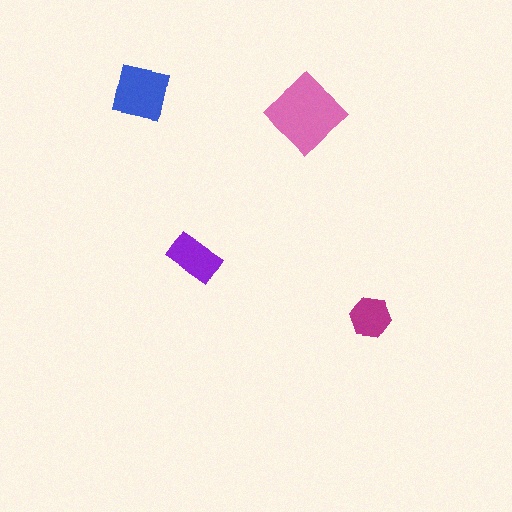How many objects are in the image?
There are 4 objects in the image.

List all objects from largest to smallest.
The pink diamond, the blue square, the purple rectangle, the magenta hexagon.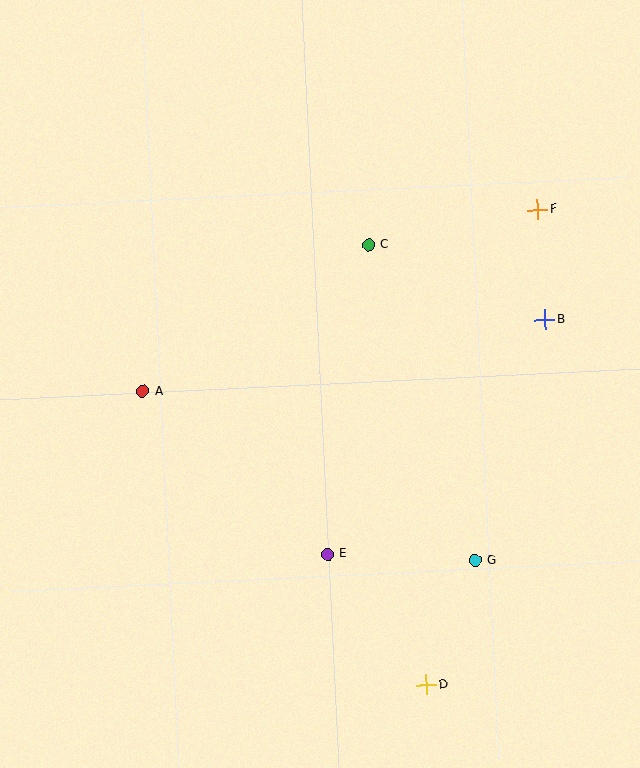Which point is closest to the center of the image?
Point C at (369, 245) is closest to the center.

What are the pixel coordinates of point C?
Point C is at (369, 245).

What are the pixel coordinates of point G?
Point G is at (475, 560).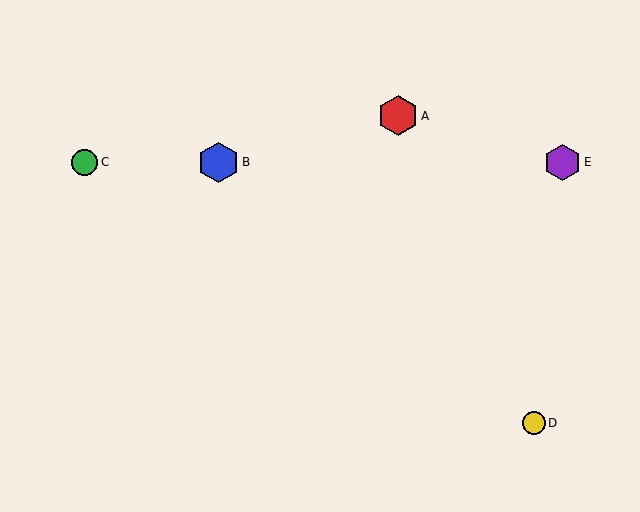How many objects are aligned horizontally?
3 objects (B, C, E) are aligned horizontally.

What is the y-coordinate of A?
Object A is at y≈116.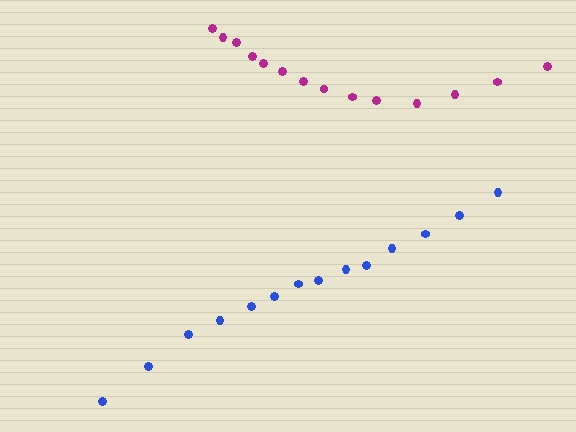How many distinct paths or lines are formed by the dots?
There are 2 distinct paths.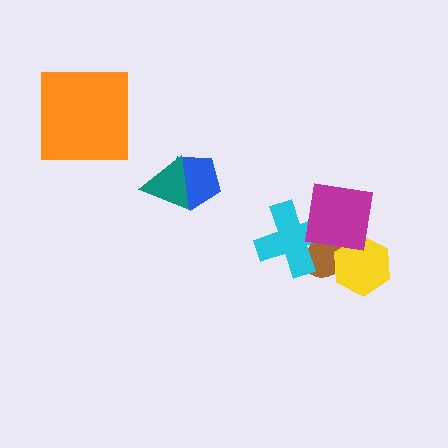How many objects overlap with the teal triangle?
1 object overlaps with the teal triangle.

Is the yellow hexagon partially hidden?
Yes, it is partially covered by another shape.